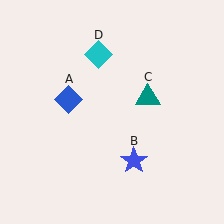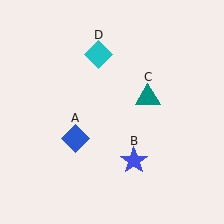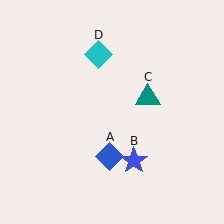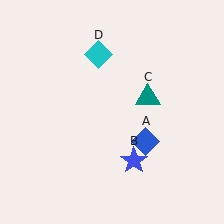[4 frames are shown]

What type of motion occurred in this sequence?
The blue diamond (object A) rotated counterclockwise around the center of the scene.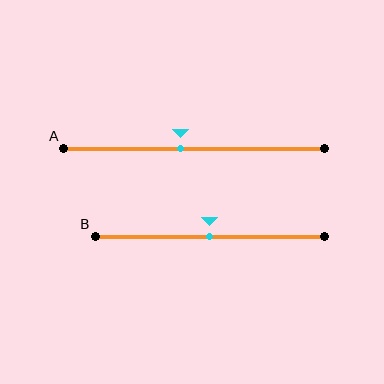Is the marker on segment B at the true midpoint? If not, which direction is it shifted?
Yes, the marker on segment B is at the true midpoint.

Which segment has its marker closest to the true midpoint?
Segment B has its marker closest to the true midpoint.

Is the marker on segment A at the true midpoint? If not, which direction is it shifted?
No, the marker on segment A is shifted to the left by about 5% of the segment length.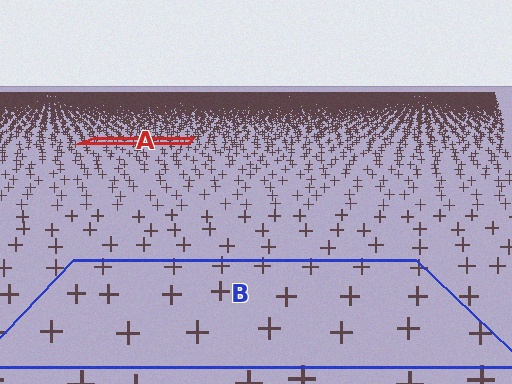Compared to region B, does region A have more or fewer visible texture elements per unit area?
Region A has more texture elements per unit area — they are packed more densely because it is farther away.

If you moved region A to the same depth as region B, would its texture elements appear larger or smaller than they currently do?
They would appear larger. At a closer depth, the same texture elements are projected at a bigger on-screen size.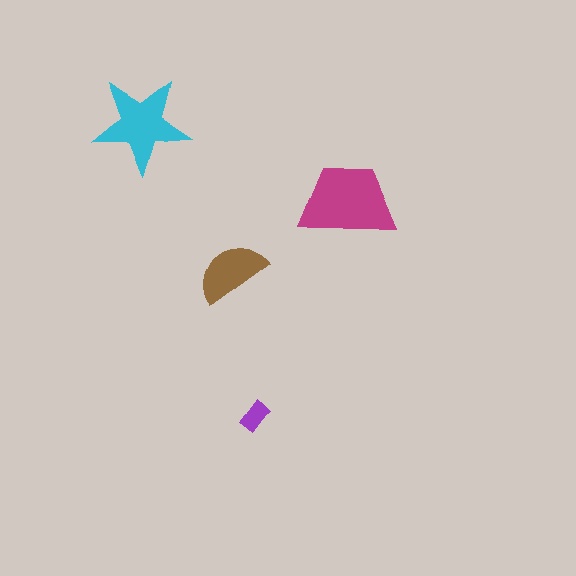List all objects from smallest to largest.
The purple rectangle, the brown semicircle, the cyan star, the magenta trapezoid.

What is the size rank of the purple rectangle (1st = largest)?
4th.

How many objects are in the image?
There are 4 objects in the image.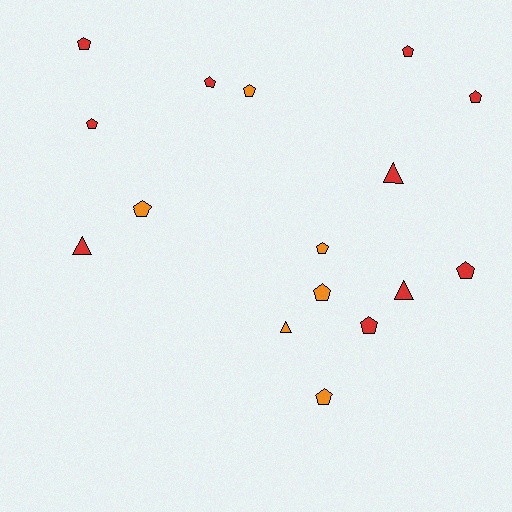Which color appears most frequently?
Red, with 10 objects.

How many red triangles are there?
There are 3 red triangles.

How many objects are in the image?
There are 16 objects.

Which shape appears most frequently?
Pentagon, with 12 objects.